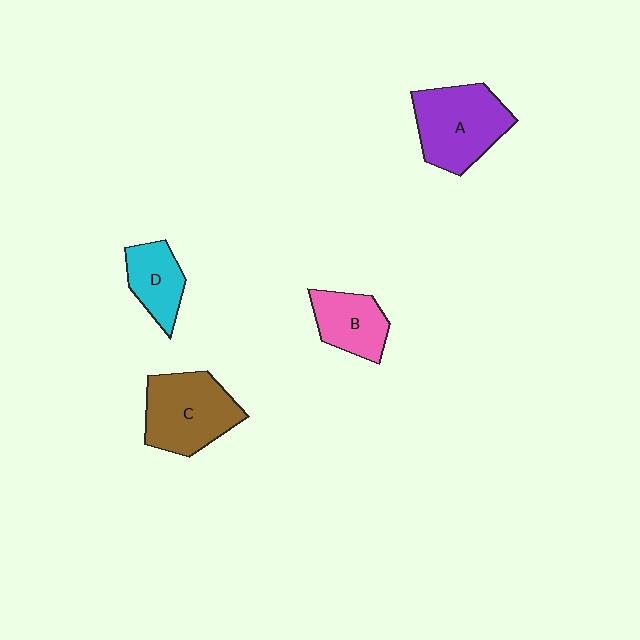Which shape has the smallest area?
Shape D (cyan).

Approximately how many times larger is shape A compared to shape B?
Approximately 1.6 times.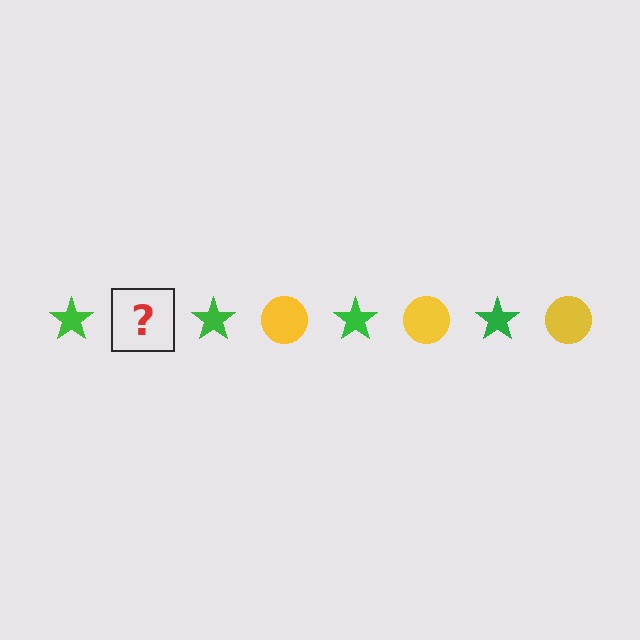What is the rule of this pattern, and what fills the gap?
The rule is that the pattern alternates between green star and yellow circle. The gap should be filled with a yellow circle.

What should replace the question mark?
The question mark should be replaced with a yellow circle.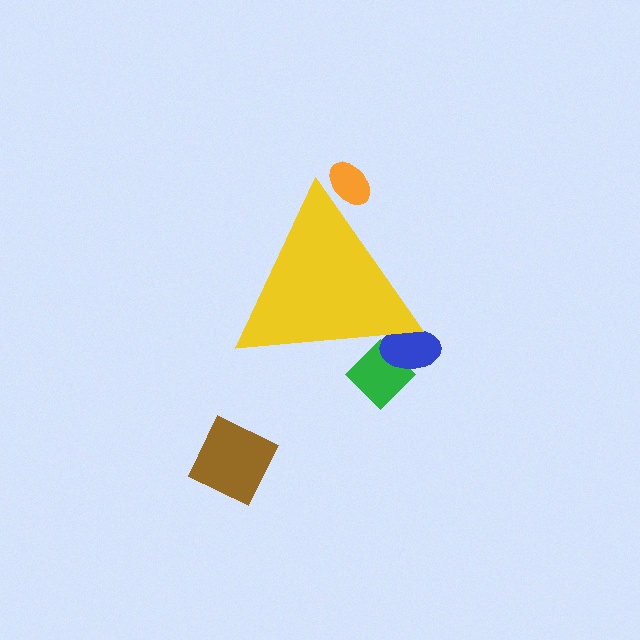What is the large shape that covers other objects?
A yellow triangle.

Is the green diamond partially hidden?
Yes, the green diamond is partially hidden behind the yellow triangle.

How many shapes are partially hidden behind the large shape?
3 shapes are partially hidden.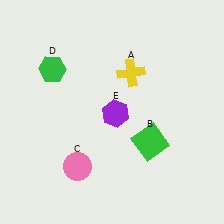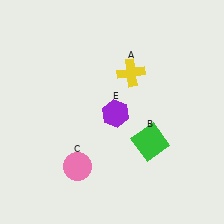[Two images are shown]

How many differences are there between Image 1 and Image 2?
There is 1 difference between the two images.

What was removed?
The green hexagon (D) was removed in Image 2.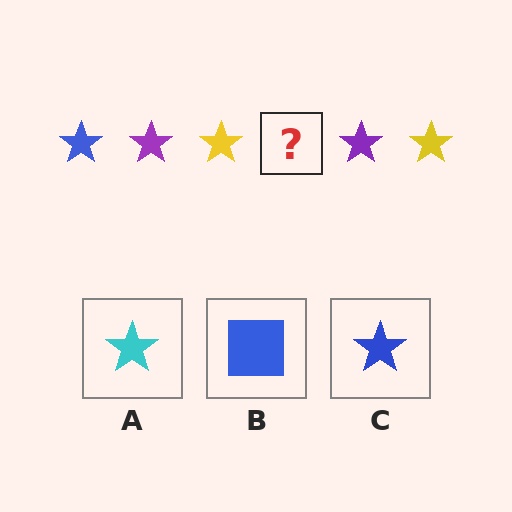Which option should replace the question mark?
Option C.